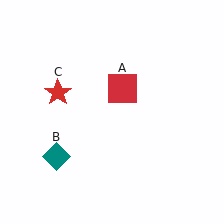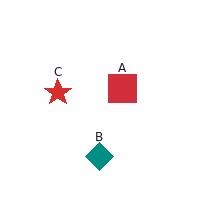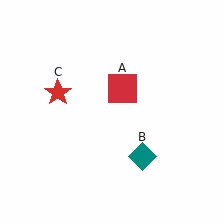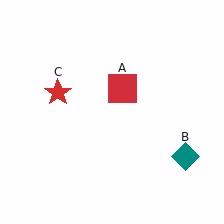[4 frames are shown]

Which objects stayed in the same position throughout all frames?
Red square (object A) and red star (object C) remained stationary.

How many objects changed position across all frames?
1 object changed position: teal diamond (object B).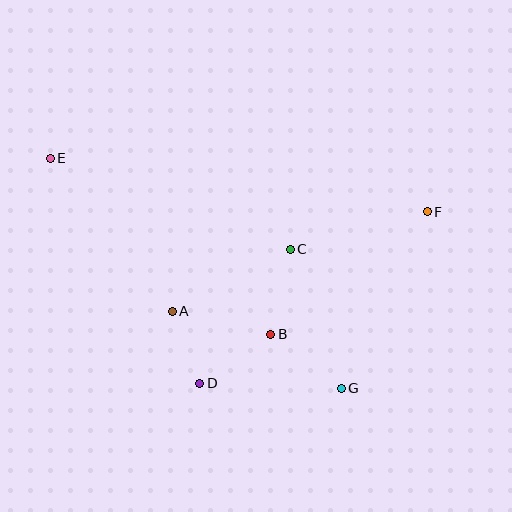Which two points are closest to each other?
Points A and D are closest to each other.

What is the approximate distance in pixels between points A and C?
The distance between A and C is approximately 133 pixels.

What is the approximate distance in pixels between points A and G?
The distance between A and G is approximately 186 pixels.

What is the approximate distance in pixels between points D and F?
The distance between D and F is approximately 285 pixels.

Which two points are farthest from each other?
Points E and F are farthest from each other.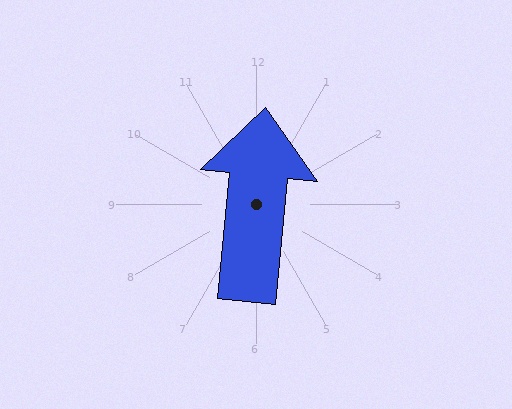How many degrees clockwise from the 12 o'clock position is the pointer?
Approximately 6 degrees.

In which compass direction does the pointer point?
North.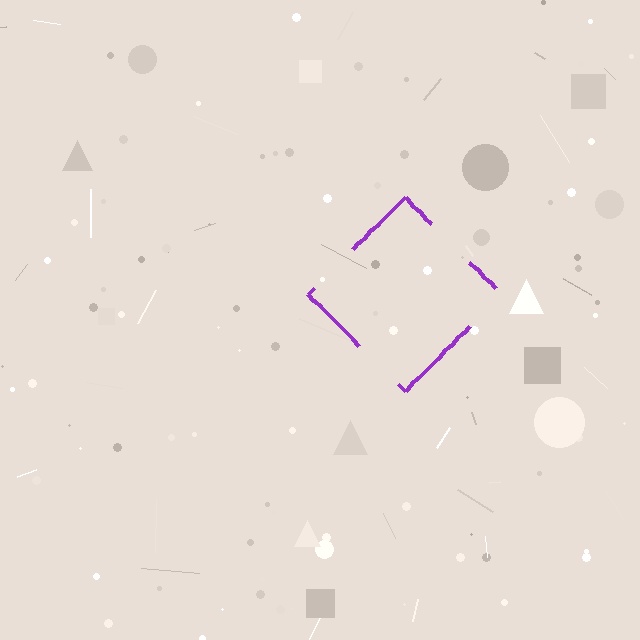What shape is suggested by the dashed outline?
The dashed outline suggests a diamond.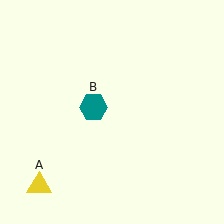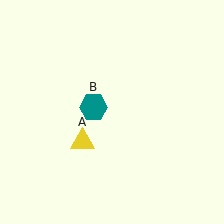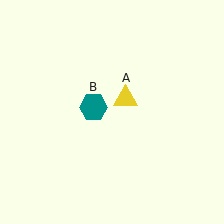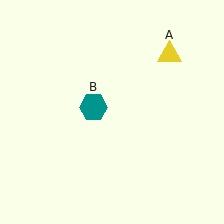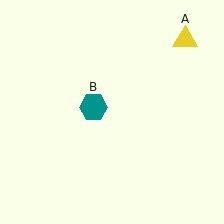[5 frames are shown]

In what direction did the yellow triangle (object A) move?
The yellow triangle (object A) moved up and to the right.